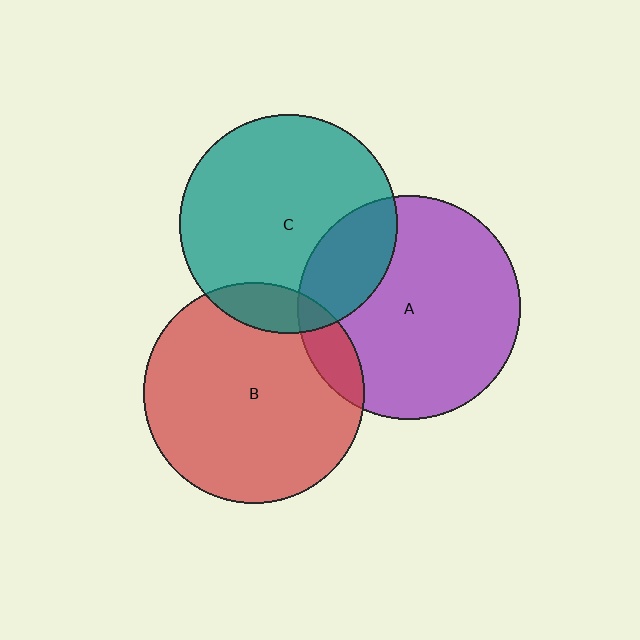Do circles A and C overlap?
Yes.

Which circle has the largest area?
Circle A (purple).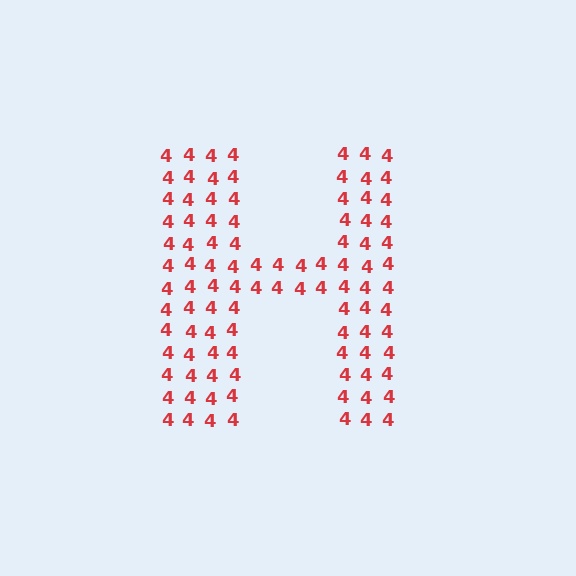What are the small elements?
The small elements are digit 4's.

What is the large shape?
The large shape is the letter H.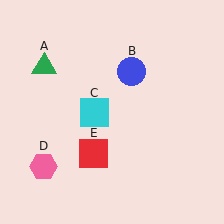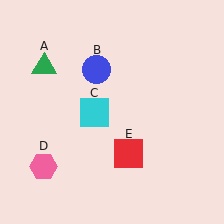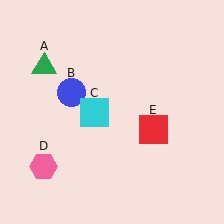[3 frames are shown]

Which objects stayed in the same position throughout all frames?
Green triangle (object A) and cyan square (object C) and pink hexagon (object D) remained stationary.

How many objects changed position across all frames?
2 objects changed position: blue circle (object B), red square (object E).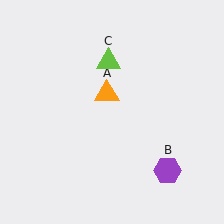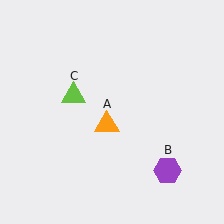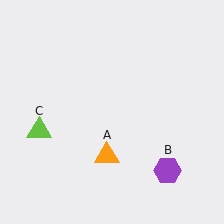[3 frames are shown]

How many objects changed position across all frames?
2 objects changed position: orange triangle (object A), lime triangle (object C).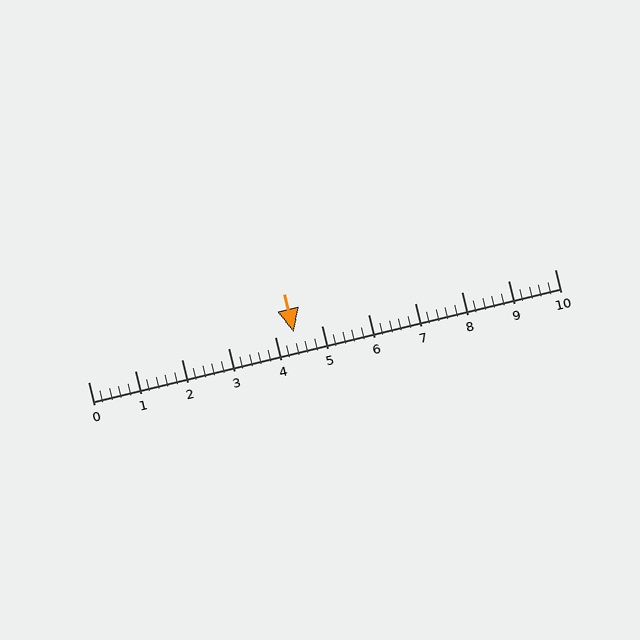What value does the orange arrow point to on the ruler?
The orange arrow points to approximately 4.4.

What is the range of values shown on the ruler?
The ruler shows values from 0 to 10.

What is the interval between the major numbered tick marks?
The major tick marks are spaced 1 units apart.